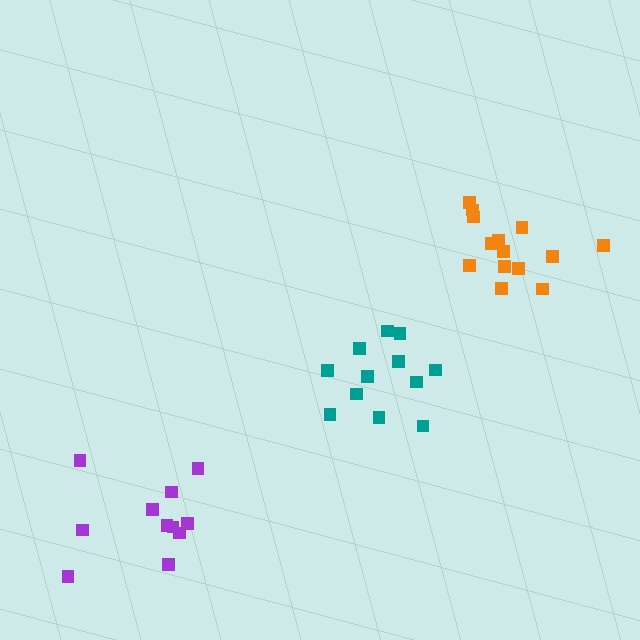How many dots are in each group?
Group 1: 11 dots, Group 2: 14 dots, Group 3: 12 dots (37 total).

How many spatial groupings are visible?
There are 3 spatial groupings.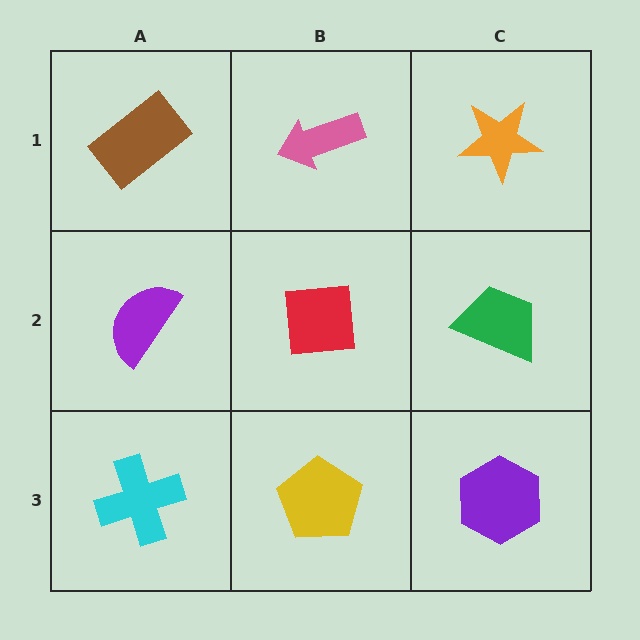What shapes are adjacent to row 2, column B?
A pink arrow (row 1, column B), a yellow pentagon (row 3, column B), a purple semicircle (row 2, column A), a green trapezoid (row 2, column C).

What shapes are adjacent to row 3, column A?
A purple semicircle (row 2, column A), a yellow pentagon (row 3, column B).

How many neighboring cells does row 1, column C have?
2.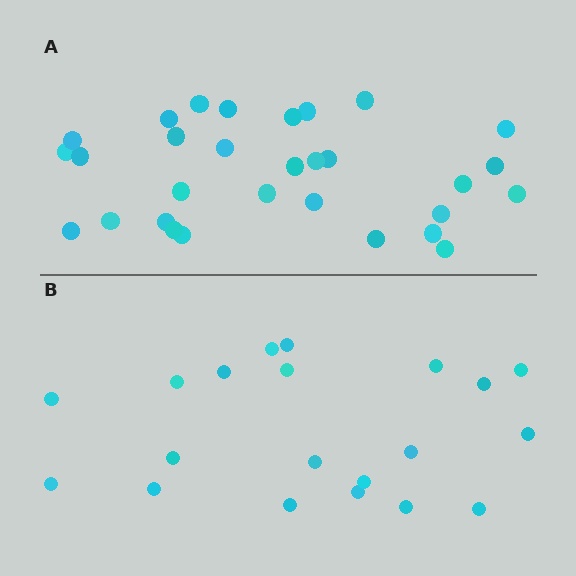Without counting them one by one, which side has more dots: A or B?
Region A (the top region) has more dots.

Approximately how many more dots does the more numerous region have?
Region A has roughly 10 or so more dots than region B.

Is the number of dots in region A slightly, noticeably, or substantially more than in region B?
Region A has substantially more. The ratio is roughly 1.5 to 1.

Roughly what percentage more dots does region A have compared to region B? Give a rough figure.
About 50% more.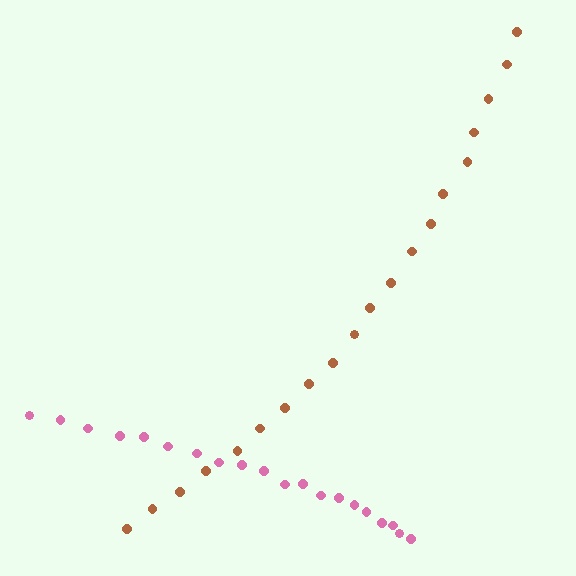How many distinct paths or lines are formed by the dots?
There are 2 distinct paths.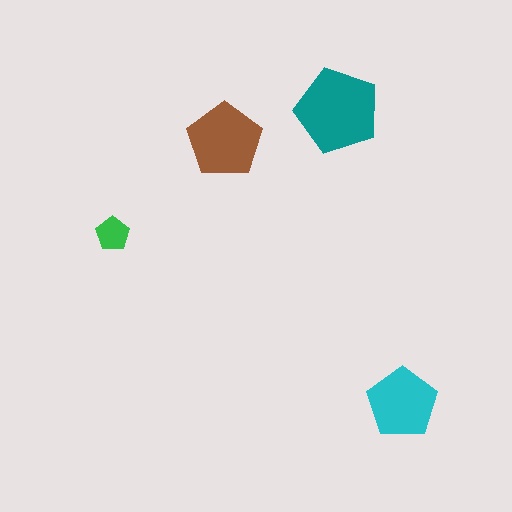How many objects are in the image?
There are 4 objects in the image.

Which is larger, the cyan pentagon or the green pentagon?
The cyan one.